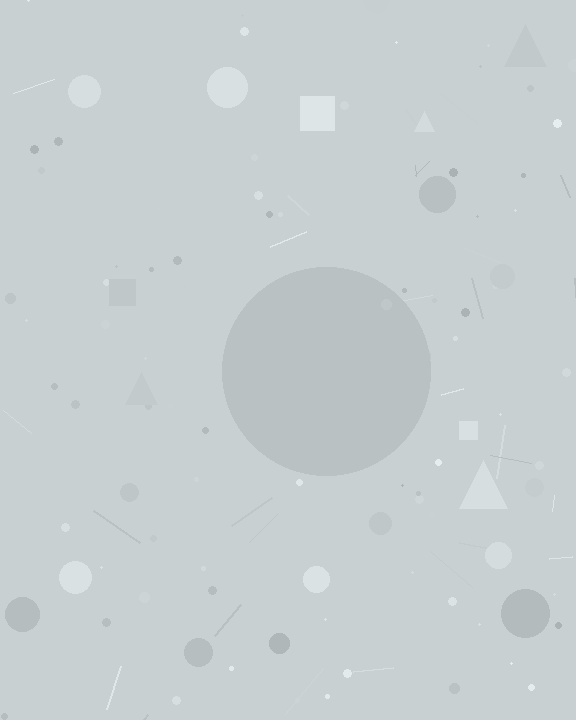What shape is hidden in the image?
A circle is hidden in the image.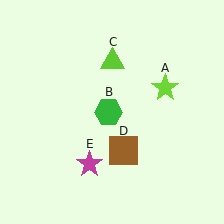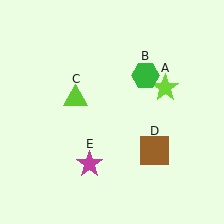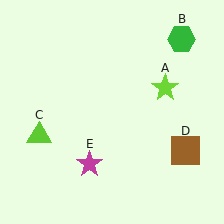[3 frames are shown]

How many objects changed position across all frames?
3 objects changed position: green hexagon (object B), lime triangle (object C), brown square (object D).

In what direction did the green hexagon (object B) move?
The green hexagon (object B) moved up and to the right.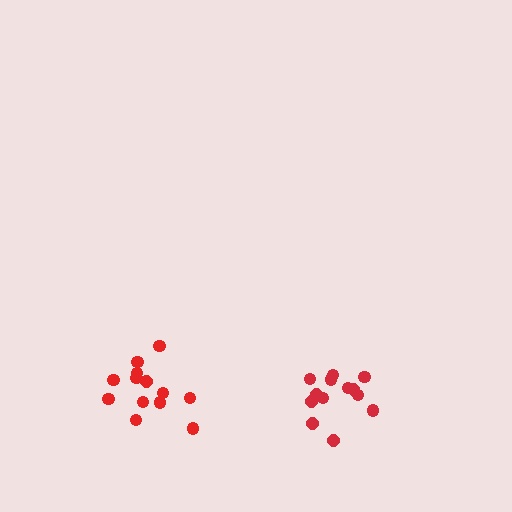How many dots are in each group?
Group 1: 13 dots, Group 2: 13 dots (26 total).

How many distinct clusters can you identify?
There are 2 distinct clusters.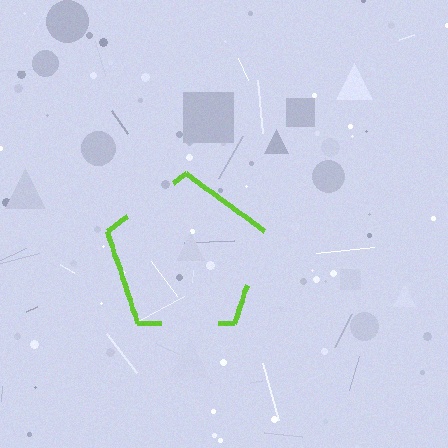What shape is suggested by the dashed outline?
The dashed outline suggests a pentagon.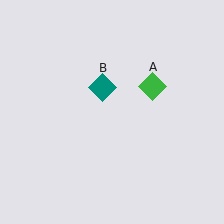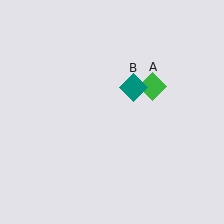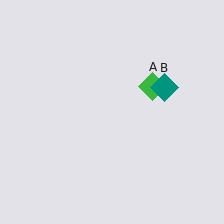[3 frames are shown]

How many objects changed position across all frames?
1 object changed position: teal diamond (object B).